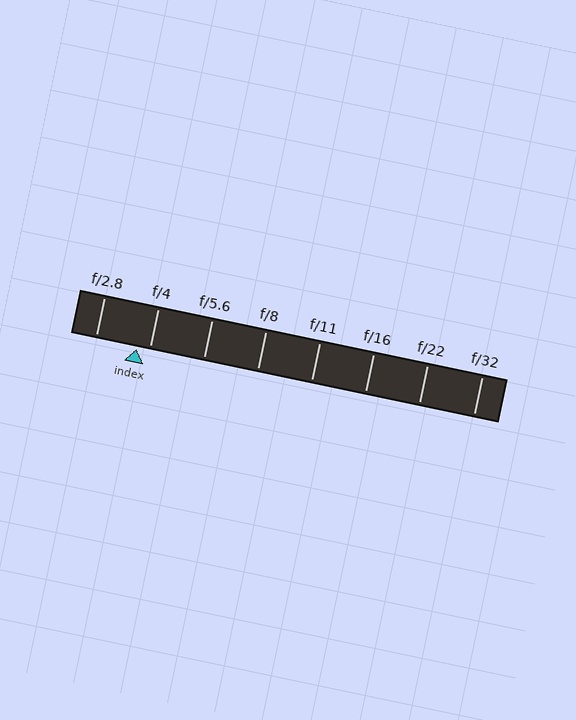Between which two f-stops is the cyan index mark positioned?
The index mark is between f/2.8 and f/4.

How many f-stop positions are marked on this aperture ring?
There are 8 f-stop positions marked.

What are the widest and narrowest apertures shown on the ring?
The widest aperture shown is f/2.8 and the narrowest is f/32.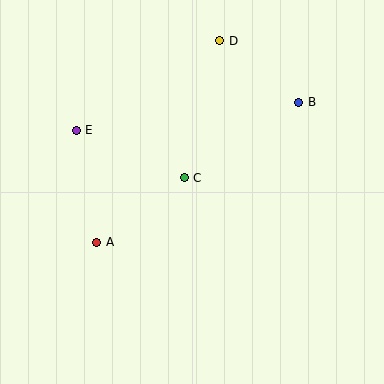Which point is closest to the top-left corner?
Point E is closest to the top-left corner.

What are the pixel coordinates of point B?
Point B is at (299, 102).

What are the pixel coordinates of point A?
Point A is at (97, 242).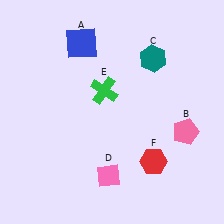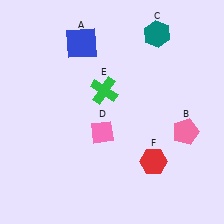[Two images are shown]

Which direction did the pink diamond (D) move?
The pink diamond (D) moved up.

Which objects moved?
The objects that moved are: the teal hexagon (C), the pink diamond (D).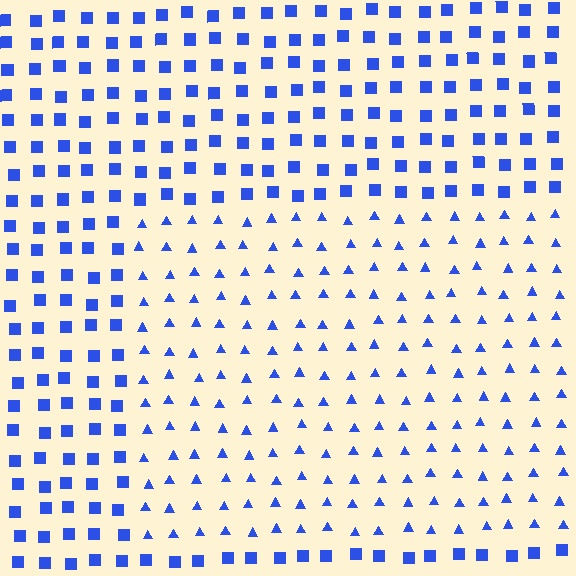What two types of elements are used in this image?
The image uses triangles inside the rectangle region and squares outside it.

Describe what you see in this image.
The image is filled with small blue elements arranged in a uniform grid. A rectangle-shaped region contains triangles, while the surrounding area contains squares. The boundary is defined purely by the change in element shape.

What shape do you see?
I see a rectangle.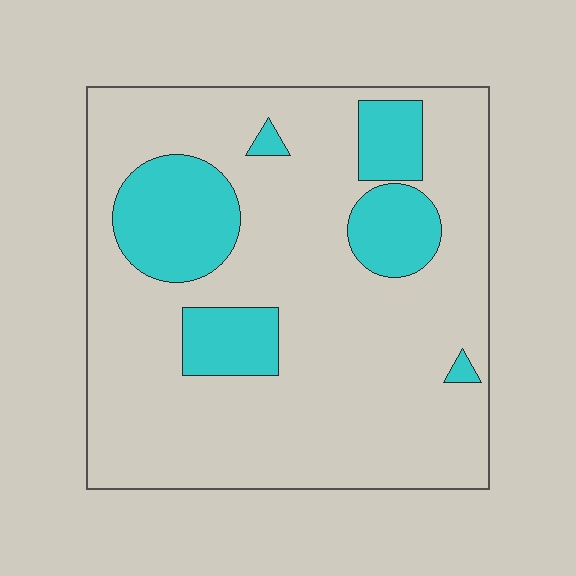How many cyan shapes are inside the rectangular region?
6.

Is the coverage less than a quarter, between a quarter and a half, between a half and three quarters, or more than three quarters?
Less than a quarter.